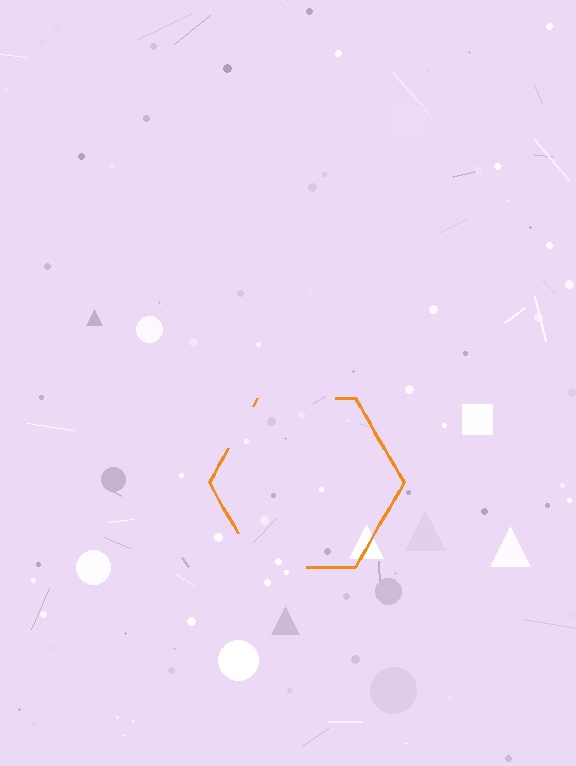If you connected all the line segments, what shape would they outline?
They would outline a hexagon.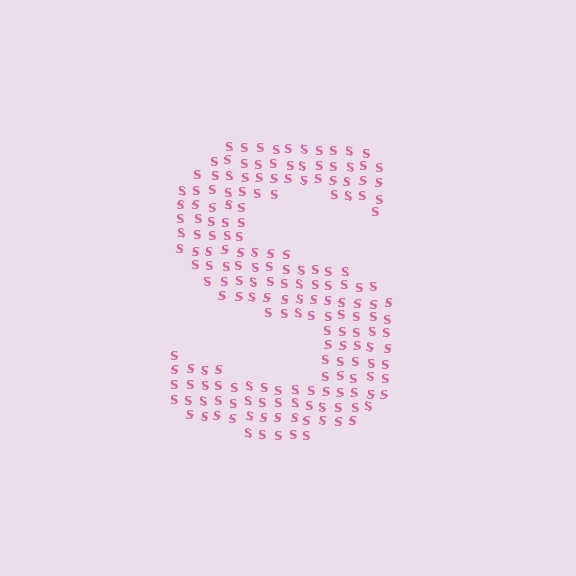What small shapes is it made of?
It is made of small letter S's.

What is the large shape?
The large shape is the letter S.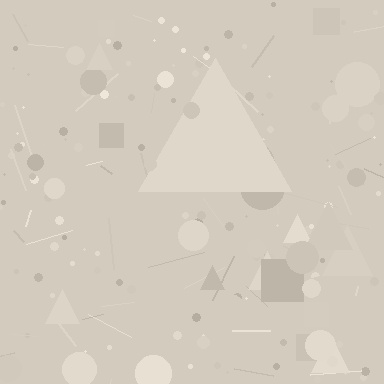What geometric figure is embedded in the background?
A triangle is embedded in the background.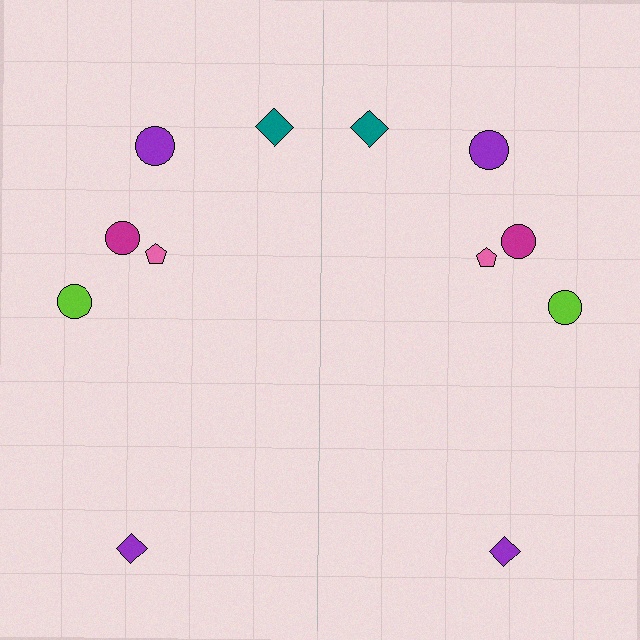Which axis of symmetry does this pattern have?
The pattern has a vertical axis of symmetry running through the center of the image.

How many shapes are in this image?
There are 12 shapes in this image.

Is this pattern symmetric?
Yes, this pattern has bilateral (reflection) symmetry.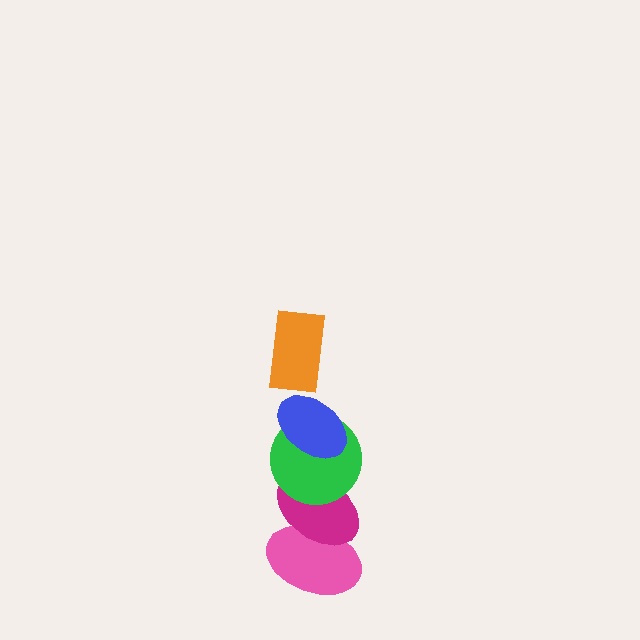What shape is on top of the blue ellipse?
The orange rectangle is on top of the blue ellipse.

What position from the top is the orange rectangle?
The orange rectangle is 1st from the top.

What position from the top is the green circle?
The green circle is 3rd from the top.